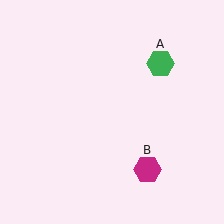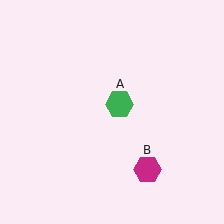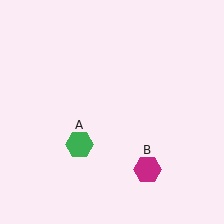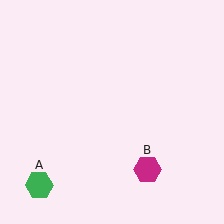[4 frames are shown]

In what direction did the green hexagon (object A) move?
The green hexagon (object A) moved down and to the left.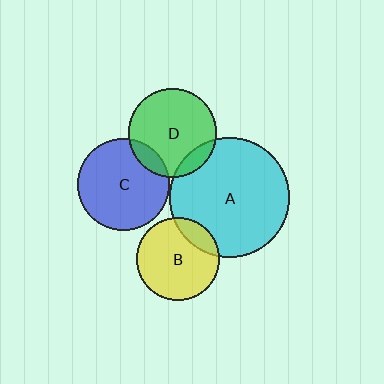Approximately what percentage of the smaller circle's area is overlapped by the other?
Approximately 10%.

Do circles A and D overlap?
Yes.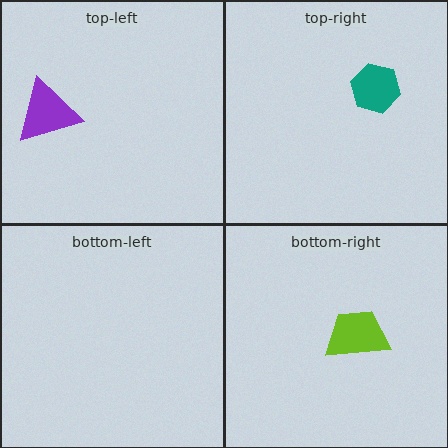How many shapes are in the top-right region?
1.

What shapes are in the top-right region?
The teal hexagon.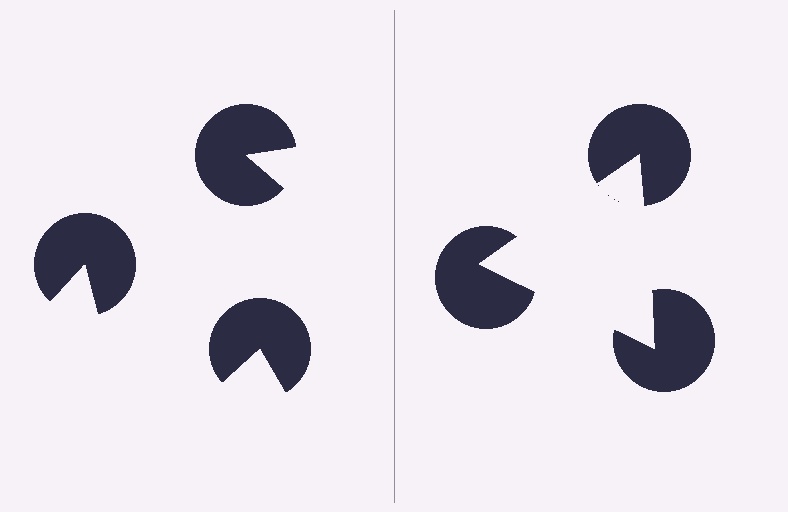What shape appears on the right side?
An illusory triangle.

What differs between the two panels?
The pac-man discs are positioned identically on both sides; only the wedge orientations differ. On the right they align to a triangle; on the left they are misaligned.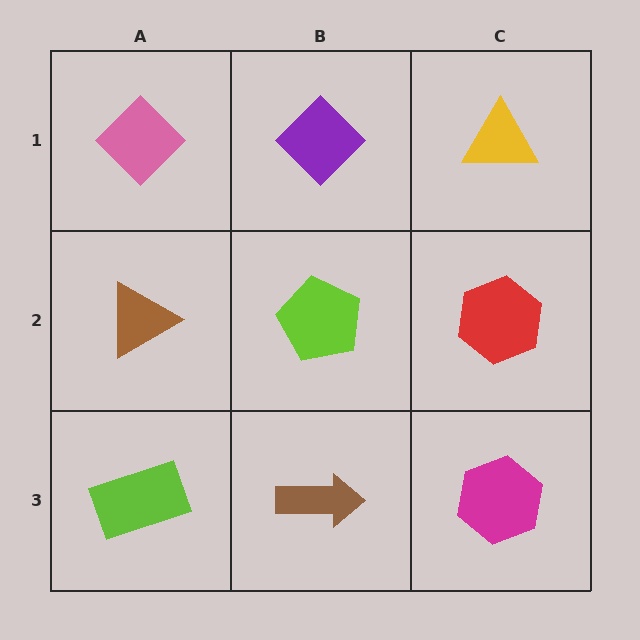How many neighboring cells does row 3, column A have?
2.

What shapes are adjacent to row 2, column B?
A purple diamond (row 1, column B), a brown arrow (row 3, column B), a brown triangle (row 2, column A), a red hexagon (row 2, column C).